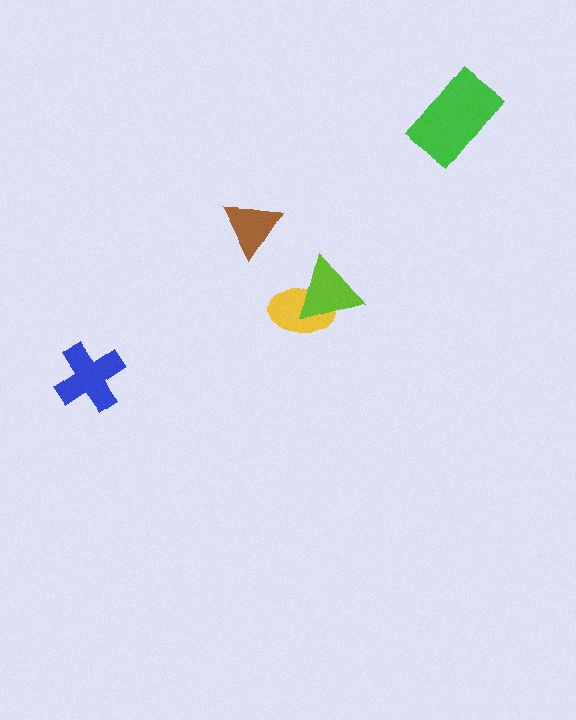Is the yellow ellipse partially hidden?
Yes, it is partially covered by another shape.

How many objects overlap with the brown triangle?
0 objects overlap with the brown triangle.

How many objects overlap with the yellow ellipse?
1 object overlaps with the yellow ellipse.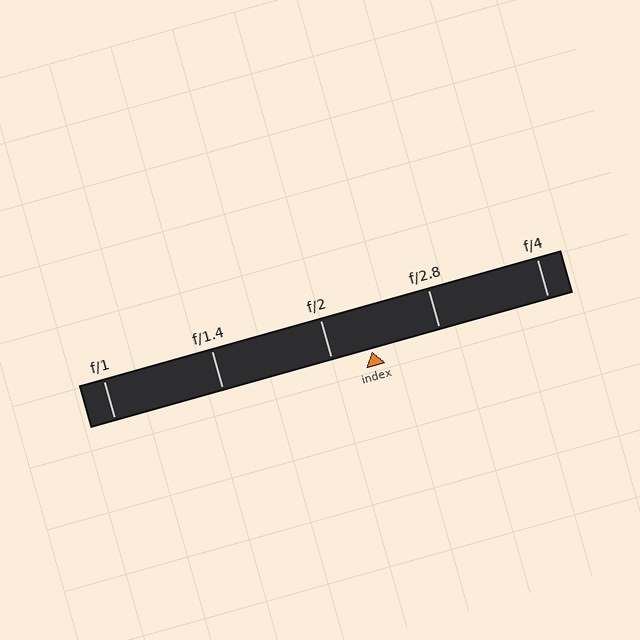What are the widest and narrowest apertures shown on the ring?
The widest aperture shown is f/1 and the narrowest is f/4.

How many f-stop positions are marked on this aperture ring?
There are 5 f-stop positions marked.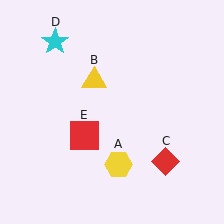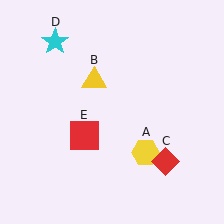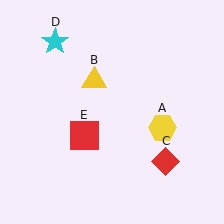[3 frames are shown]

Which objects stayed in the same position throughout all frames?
Yellow triangle (object B) and red diamond (object C) and cyan star (object D) and red square (object E) remained stationary.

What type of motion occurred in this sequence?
The yellow hexagon (object A) rotated counterclockwise around the center of the scene.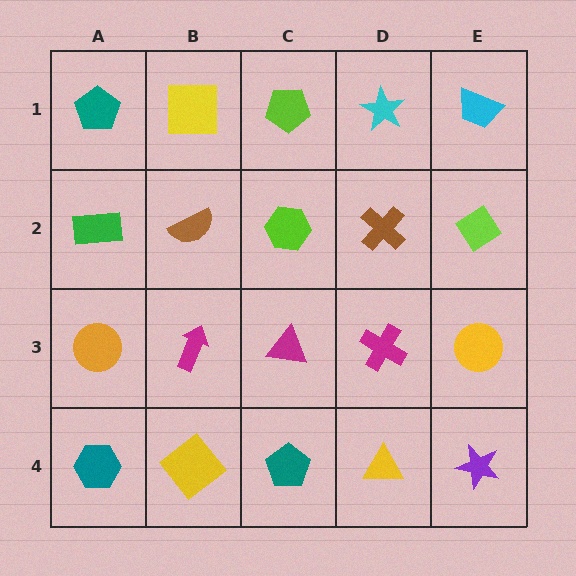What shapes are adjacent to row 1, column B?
A brown semicircle (row 2, column B), a teal pentagon (row 1, column A), a lime pentagon (row 1, column C).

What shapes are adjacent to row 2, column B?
A yellow square (row 1, column B), a magenta arrow (row 3, column B), a green rectangle (row 2, column A), a lime hexagon (row 2, column C).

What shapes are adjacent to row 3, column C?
A lime hexagon (row 2, column C), a teal pentagon (row 4, column C), a magenta arrow (row 3, column B), a magenta cross (row 3, column D).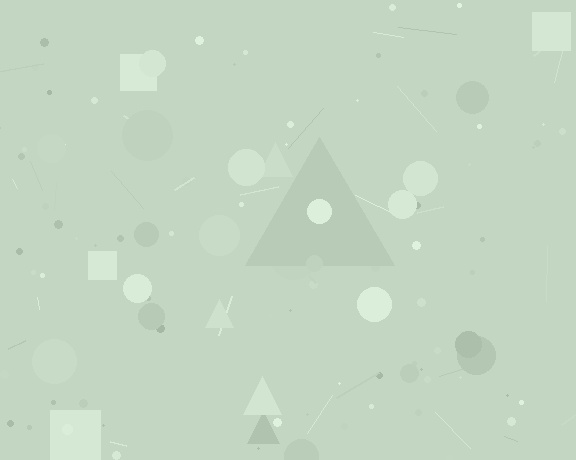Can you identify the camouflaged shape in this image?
The camouflaged shape is a triangle.